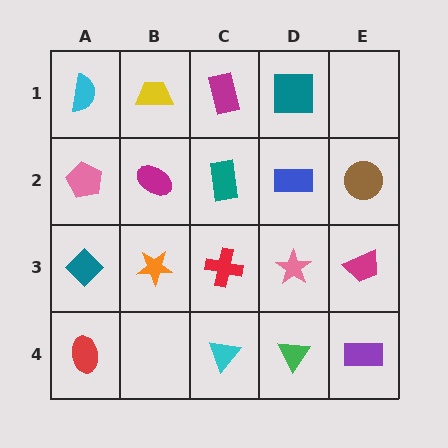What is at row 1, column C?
A magenta rectangle.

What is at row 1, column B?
A yellow trapezoid.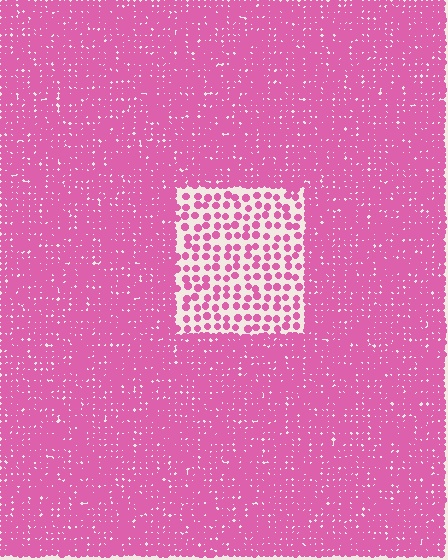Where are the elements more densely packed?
The elements are more densely packed outside the rectangle boundary.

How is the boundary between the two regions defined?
The boundary is defined by a change in element density (approximately 3.0x ratio). All elements are the same color, size, and shape.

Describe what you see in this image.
The image contains small pink elements arranged at two different densities. A rectangle-shaped region is visible where the elements are less densely packed than the surrounding area.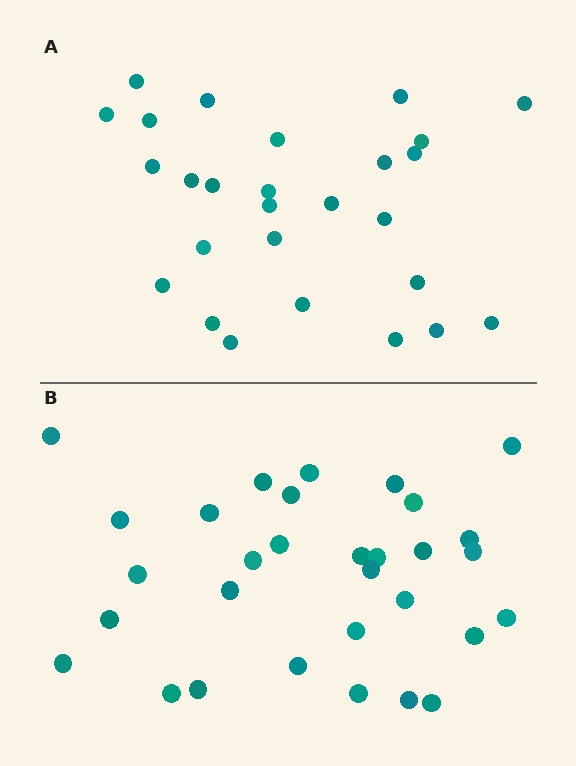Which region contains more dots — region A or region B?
Region B (the bottom region) has more dots.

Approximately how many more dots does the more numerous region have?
Region B has about 4 more dots than region A.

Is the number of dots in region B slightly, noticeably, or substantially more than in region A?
Region B has only slightly more — the two regions are fairly close. The ratio is roughly 1.1 to 1.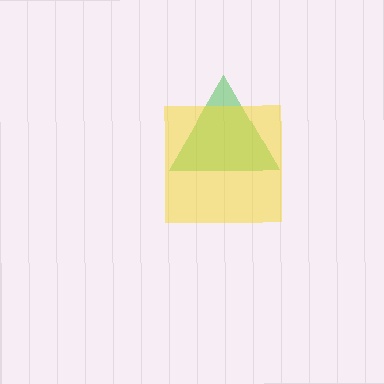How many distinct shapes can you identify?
There are 2 distinct shapes: a green triangle, a yellow square.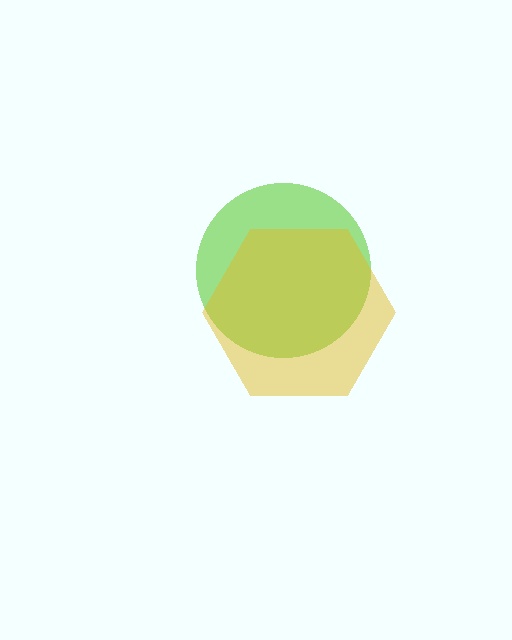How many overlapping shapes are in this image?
There are 2 overlapping shapes in the image.